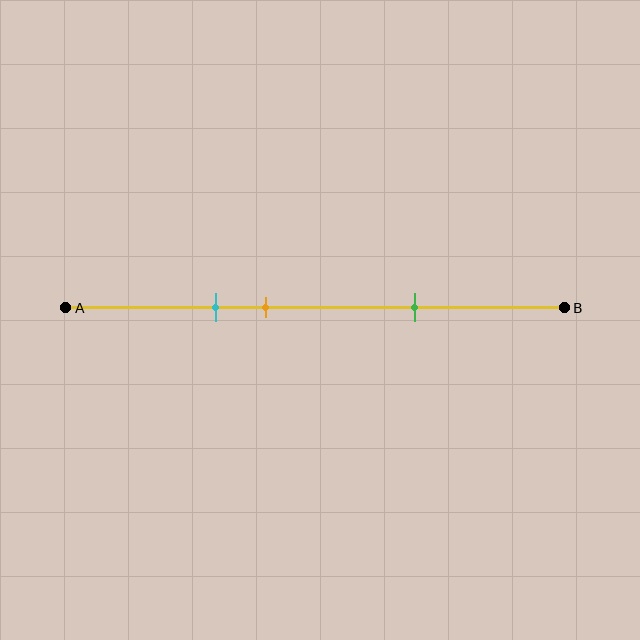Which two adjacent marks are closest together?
The cyan and orange marks are the closest adjacent pair.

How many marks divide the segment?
There are 3 marks dividing the segment.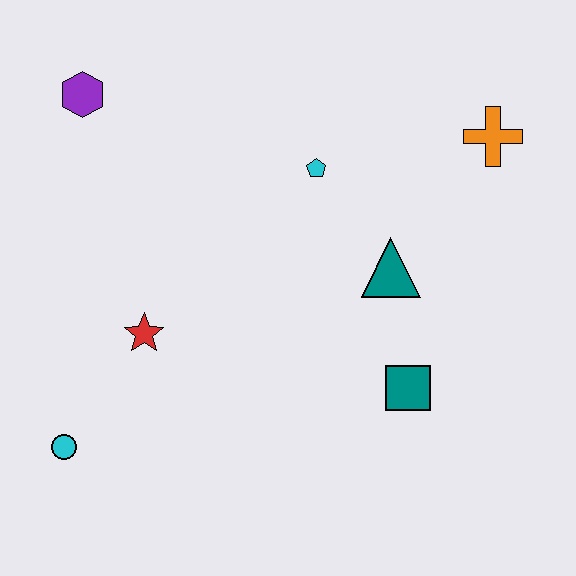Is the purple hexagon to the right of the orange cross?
No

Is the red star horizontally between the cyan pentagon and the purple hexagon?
Yes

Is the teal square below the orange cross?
Yes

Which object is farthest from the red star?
The orange cross is farthest from the red star.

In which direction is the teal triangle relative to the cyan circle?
The teal triangle is to the right of the cyan circle.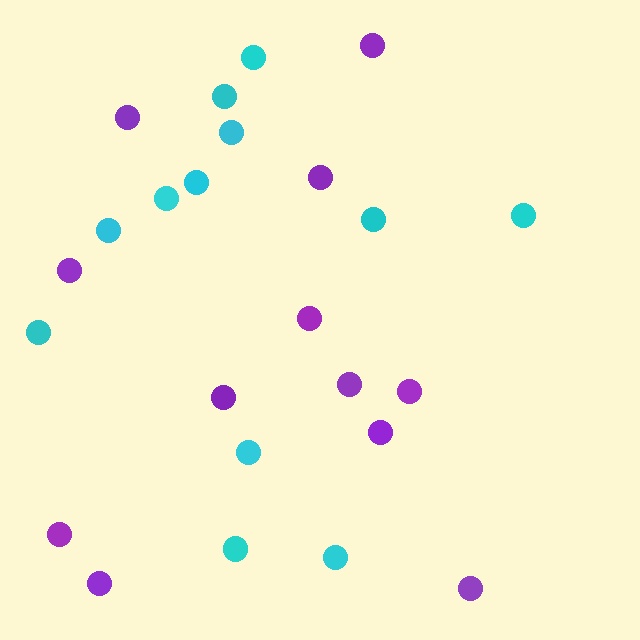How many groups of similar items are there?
There are 2 groups: one group of cyan circles (12) and one group of purple circles (12).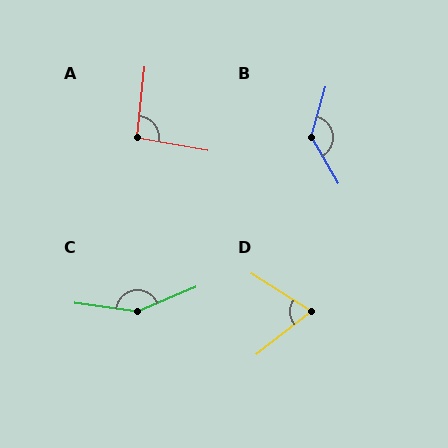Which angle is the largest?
C, at approximately 149 degrees.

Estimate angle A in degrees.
Approximately 94 degrees.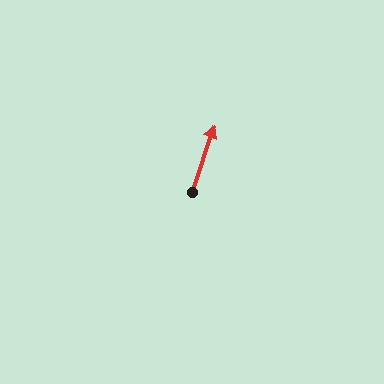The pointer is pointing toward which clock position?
Roughly 1 o'clock.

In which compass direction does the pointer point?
North.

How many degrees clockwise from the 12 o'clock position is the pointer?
Approximately 18 degrees.